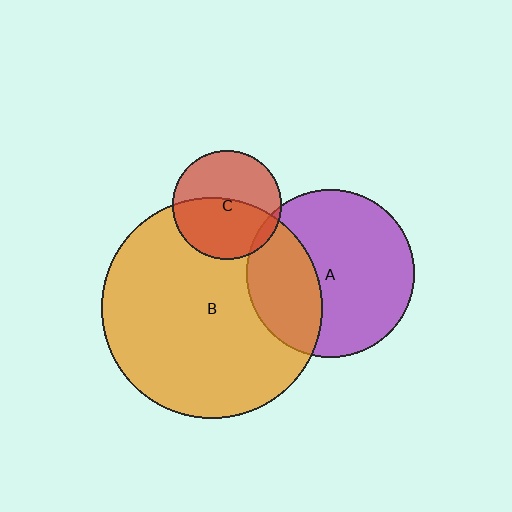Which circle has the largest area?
Circle B (orange).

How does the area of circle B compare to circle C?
Approximately 4.1 times.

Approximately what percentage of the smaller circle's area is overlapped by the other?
Approximately 50%.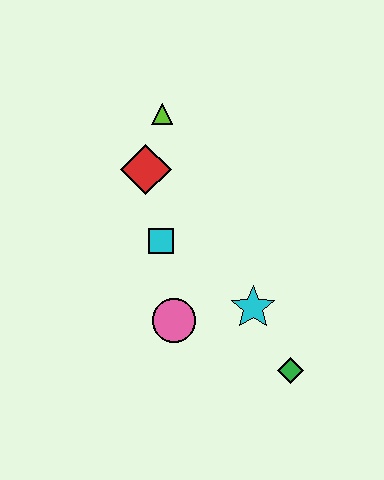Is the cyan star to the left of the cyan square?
No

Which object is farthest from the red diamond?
The green diamond is farthest from the red diamond.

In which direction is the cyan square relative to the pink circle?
The cyan square is above the pink circle.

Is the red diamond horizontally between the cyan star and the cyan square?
No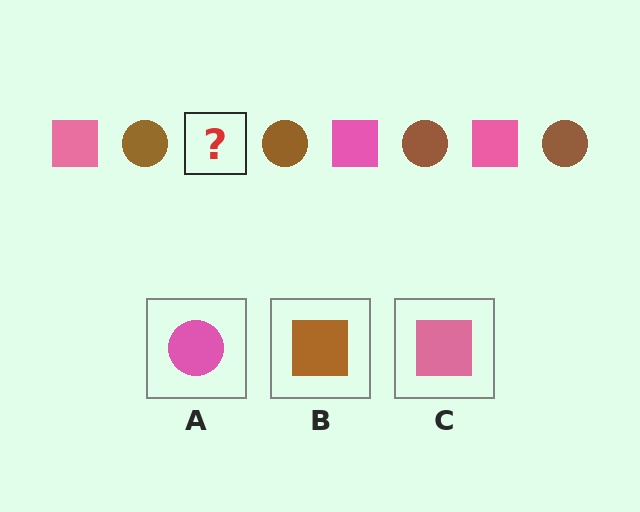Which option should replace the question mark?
Option C.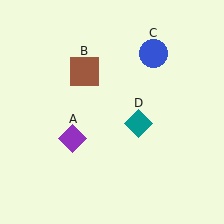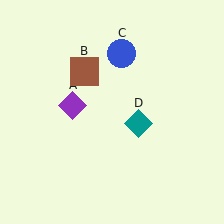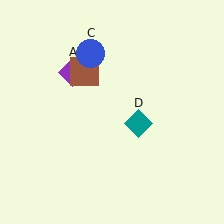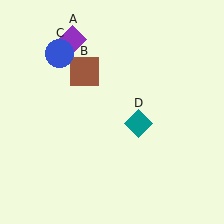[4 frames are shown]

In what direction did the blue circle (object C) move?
The blue circle (object C) moved left.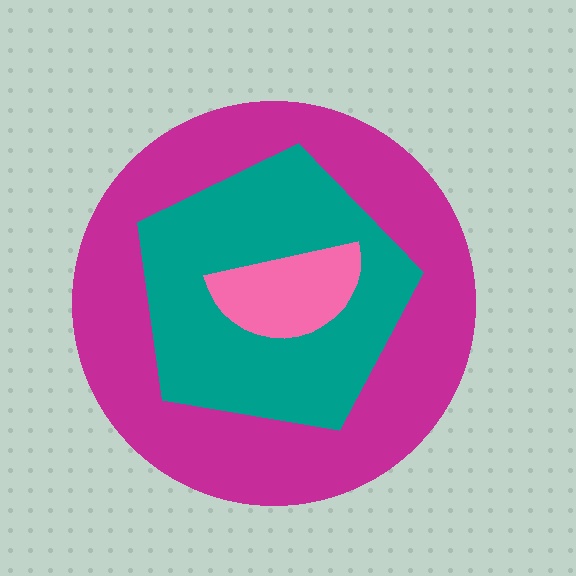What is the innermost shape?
The pink semicircle.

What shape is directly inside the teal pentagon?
The pink semicircle.